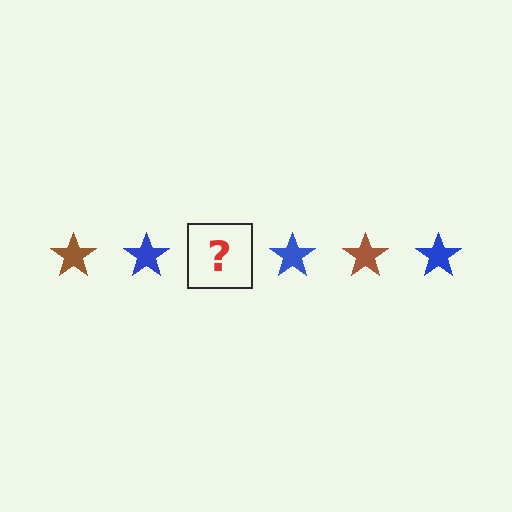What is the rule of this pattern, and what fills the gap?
The rule is that the pattern cycles through brown, blue stars. The gap should be filled with a brown star.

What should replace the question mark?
The question mark should be replaced with a brown star.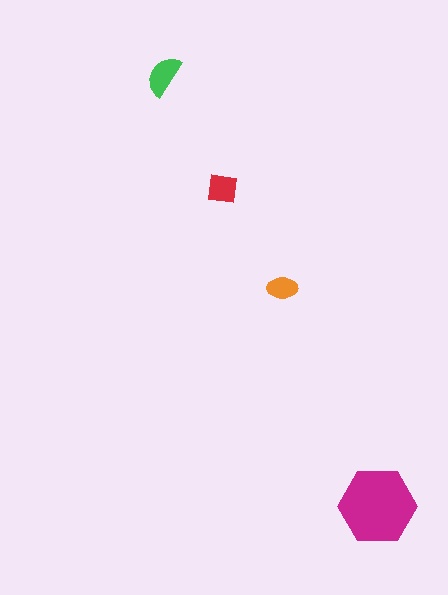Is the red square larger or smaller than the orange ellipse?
Larger.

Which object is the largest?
The magenta hexagon.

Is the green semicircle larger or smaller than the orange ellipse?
Larger.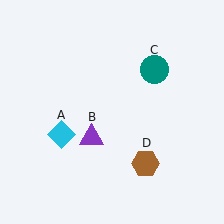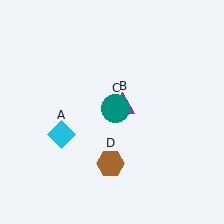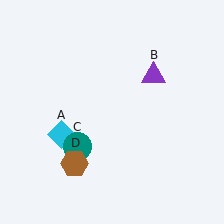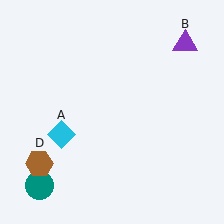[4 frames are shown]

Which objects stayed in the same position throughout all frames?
Cyan diamond (object A) remained stationary.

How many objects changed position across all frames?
3 objects changed position: purple triangle (object B), teal circle (object C), brown hexagon (object D).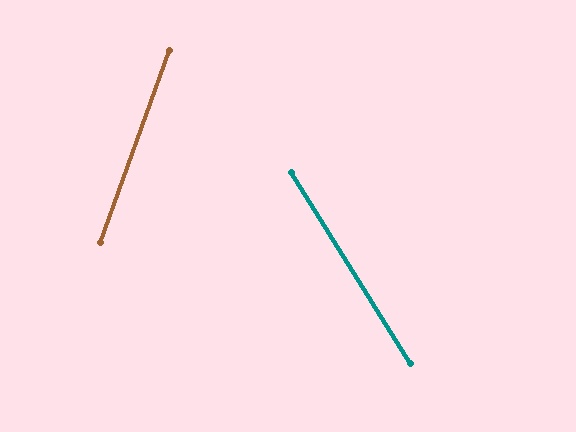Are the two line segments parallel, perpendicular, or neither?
Neither parallel nor perpendicular — they differ by about 52°.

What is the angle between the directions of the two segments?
Approximately 52 degrees.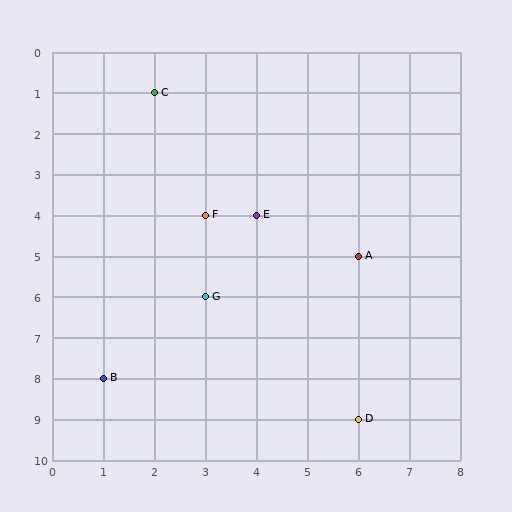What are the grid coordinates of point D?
Point D is at grid coordinates (6, 9).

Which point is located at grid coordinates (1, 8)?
Point B is at (1, 8).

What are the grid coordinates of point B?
Point B is at grid coordinates (1, 8).